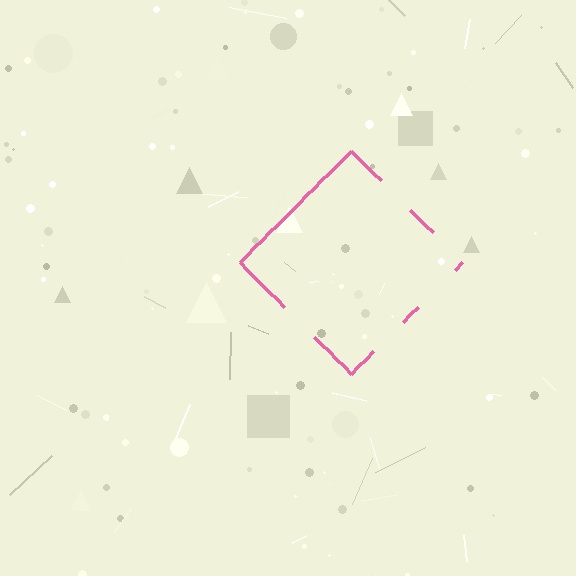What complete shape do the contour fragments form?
The contour fragments form a diamond.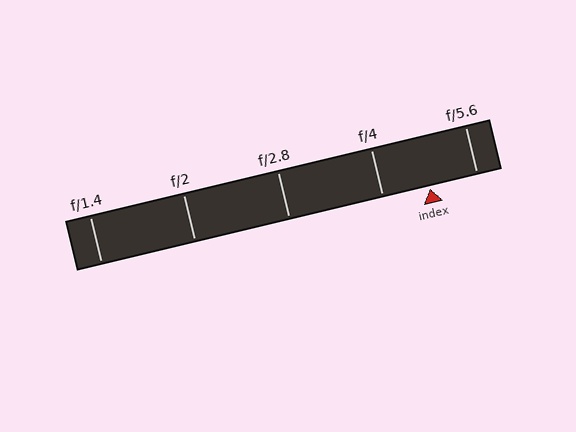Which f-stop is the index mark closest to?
The index mark is closest to f/4.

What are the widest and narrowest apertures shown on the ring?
The widest aperture shown is f/1.4 and the narrowest is f/5.6.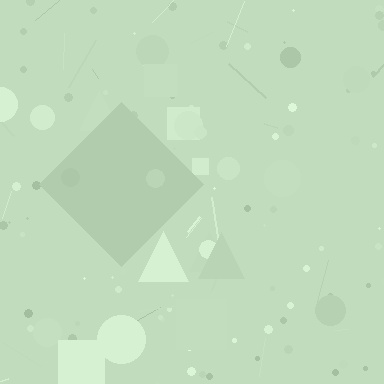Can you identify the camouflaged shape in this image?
The camouflaged shape is a diamond.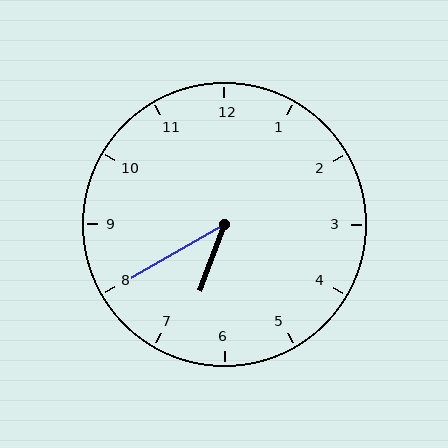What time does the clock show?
6:40.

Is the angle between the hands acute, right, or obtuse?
It is acute.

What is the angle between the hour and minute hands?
Approximately 40 degrees.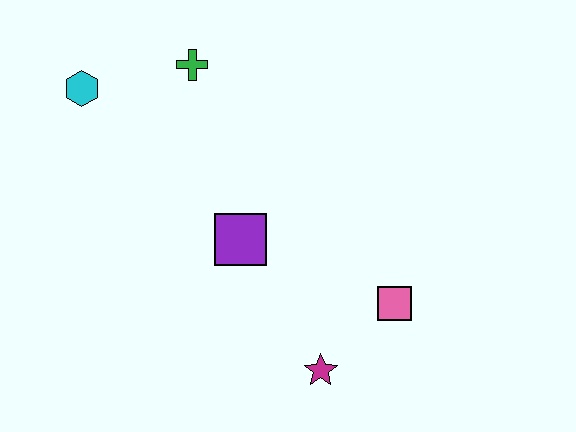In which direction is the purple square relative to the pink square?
The purple square is to the left of the pink square.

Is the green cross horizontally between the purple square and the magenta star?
No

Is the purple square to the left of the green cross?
No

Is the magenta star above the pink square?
No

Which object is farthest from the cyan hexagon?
The pink square is farthest from the cyan hexagon.